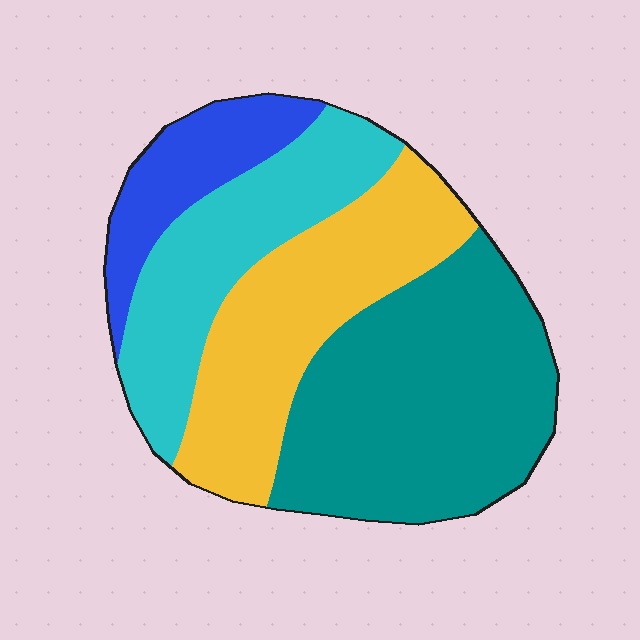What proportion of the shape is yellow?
Yellow takes up about one quarter (1/4) of the shape.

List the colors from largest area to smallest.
From largest to smallest: teal, yellow, cyan, blue.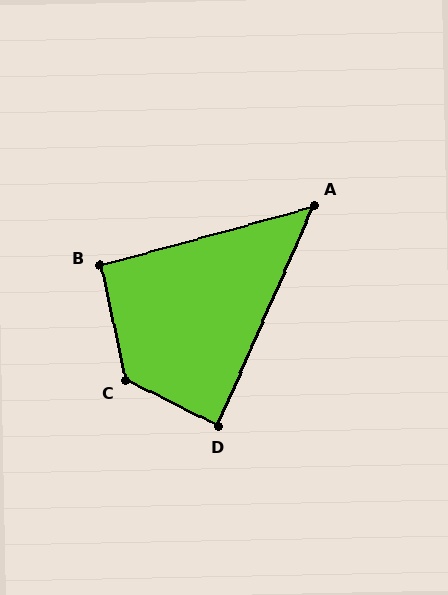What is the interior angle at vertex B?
Approximately 93 degrees (approximately right).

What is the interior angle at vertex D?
Approximately 87 degrees (approximately right).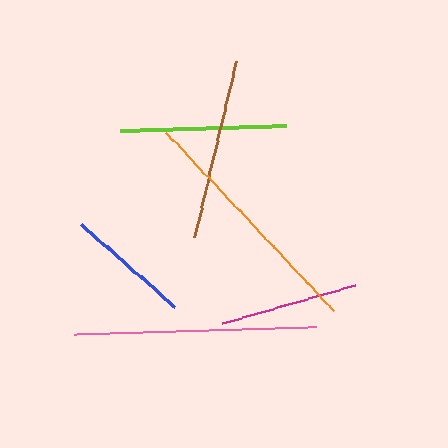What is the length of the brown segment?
The brown segment is approximately 181 pixels long.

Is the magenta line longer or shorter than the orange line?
The orange line is longer than the magenta line.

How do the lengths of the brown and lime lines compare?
The brown and lime lines are approximately the same length.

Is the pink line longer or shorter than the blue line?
The pink line is longer than the blue line.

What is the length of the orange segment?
The orange segment is approximately 244 pixels long.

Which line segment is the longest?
The orange line is the longest at approximately 244 pixels.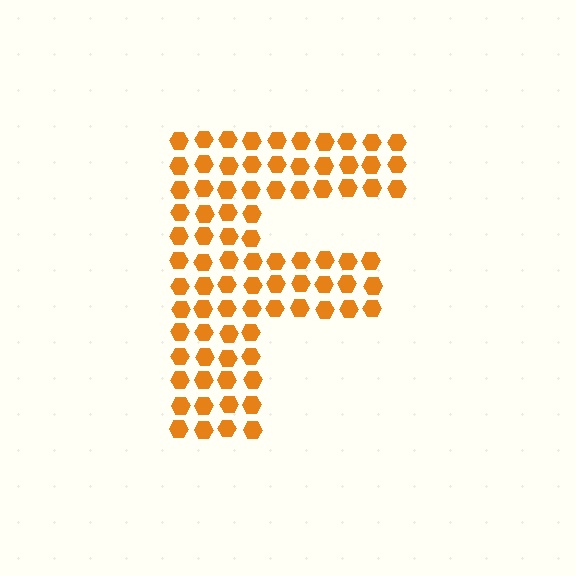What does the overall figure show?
The overall figure shows the letter F.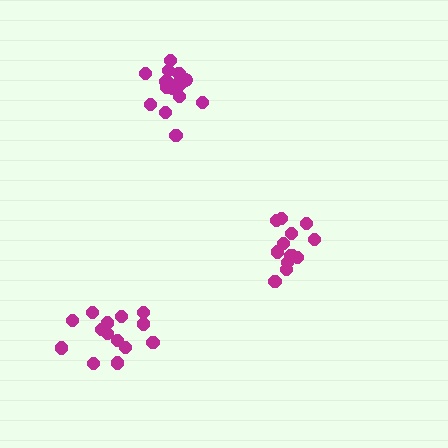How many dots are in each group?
Group 1: 14 dots, Group 2: 13 dots, Group 3: 17 dots (44 total).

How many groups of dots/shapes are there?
There are 3 groups.